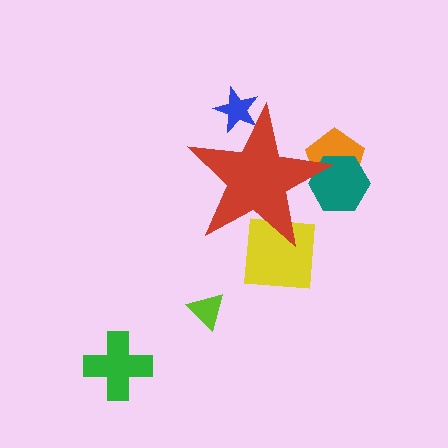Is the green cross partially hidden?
No, the green cross is fully visible.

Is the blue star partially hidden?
Yes, the blue star is partially hidden behind the red star.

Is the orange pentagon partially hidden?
Yes, the orange pentagon is partially hidden behind the red star.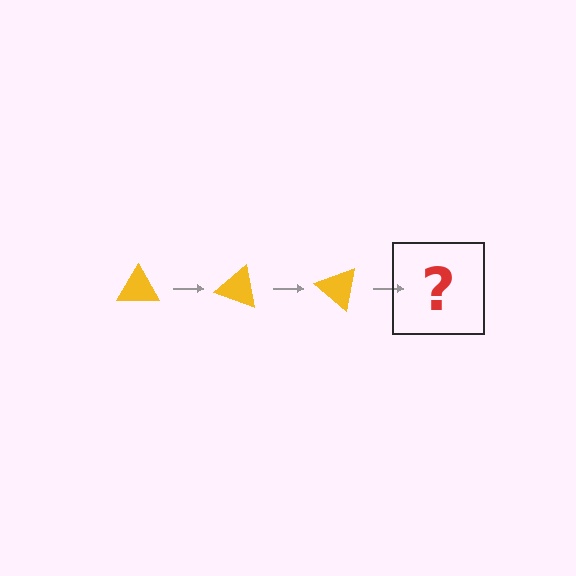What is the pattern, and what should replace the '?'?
The pattern is that the triangle rotates 20 degrees each step. The '?' should be a yellow triangle rotated 60 degrees.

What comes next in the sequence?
The next element should be a yellow triangle rotated 60 degrees.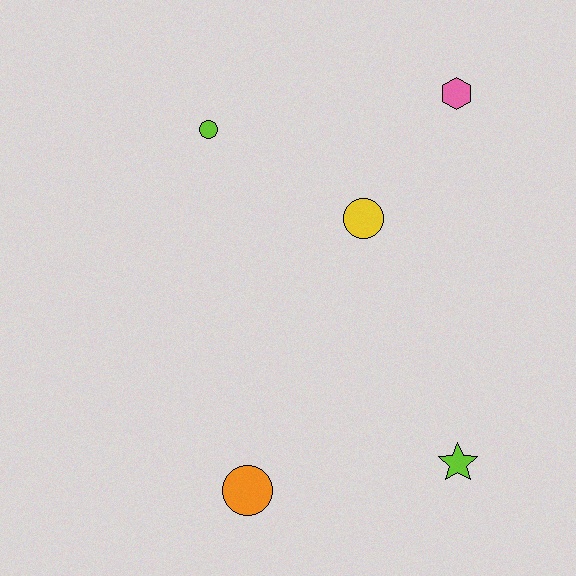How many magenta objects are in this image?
There are no magenta objects.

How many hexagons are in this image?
There is 1 hexagon.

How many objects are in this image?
There are 5 objects.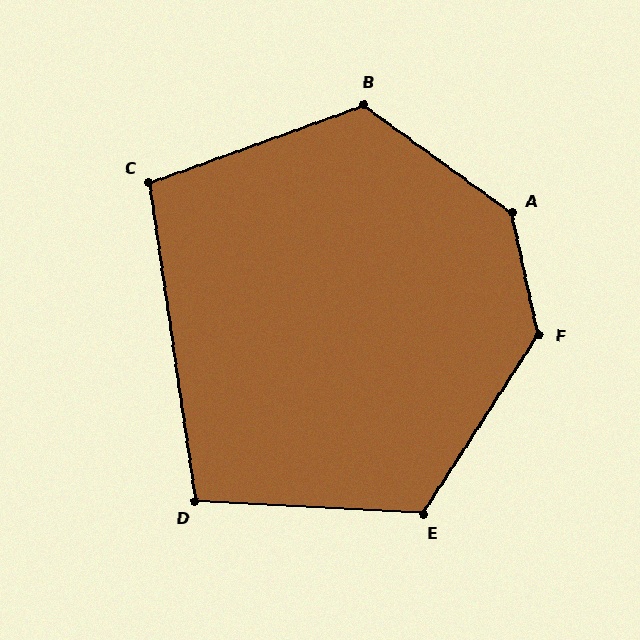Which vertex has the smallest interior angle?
C, at approximately 102 degrees.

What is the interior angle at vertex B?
Approximately 124 degrees (obtuse).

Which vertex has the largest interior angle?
A, at approximately 139 degrees.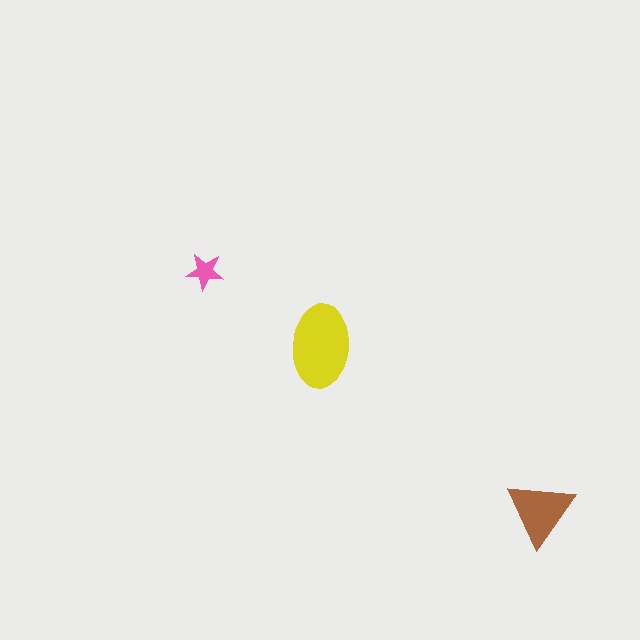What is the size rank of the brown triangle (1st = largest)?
2nd.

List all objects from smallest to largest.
The pink star, the brown triangle, the yellow ellipse.